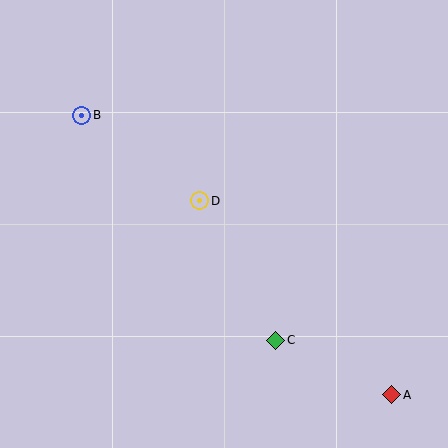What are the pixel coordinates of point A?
Point A is at (392, 395).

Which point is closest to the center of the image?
Point D at (200, 201) is closest to the center.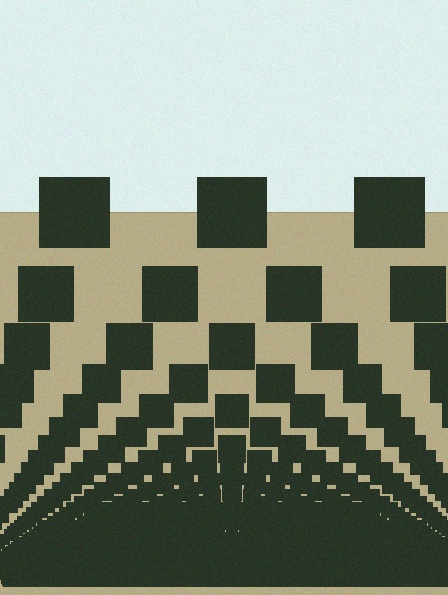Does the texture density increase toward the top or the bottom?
Density increases toward the bottom.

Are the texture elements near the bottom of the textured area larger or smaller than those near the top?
Smaller. The gradient is inverted — elements near the bottom are smaller and denser.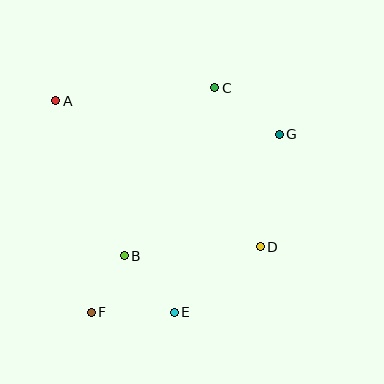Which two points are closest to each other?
Points B and F are closest to each other.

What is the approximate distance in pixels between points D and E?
The distance between D and E is approximately 108 pixels.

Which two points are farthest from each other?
Points F and G are farthest from each other.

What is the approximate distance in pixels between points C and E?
The distance between C and E is approximately 228 pixels.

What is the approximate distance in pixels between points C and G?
The distance between C and G is approximately 80 pixels.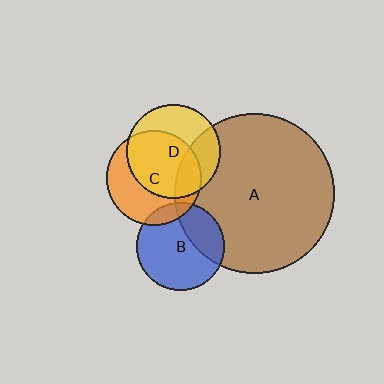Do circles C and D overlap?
Yes.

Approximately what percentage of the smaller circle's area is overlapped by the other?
Approximately 55%.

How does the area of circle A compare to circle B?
Approximately 3.3 times.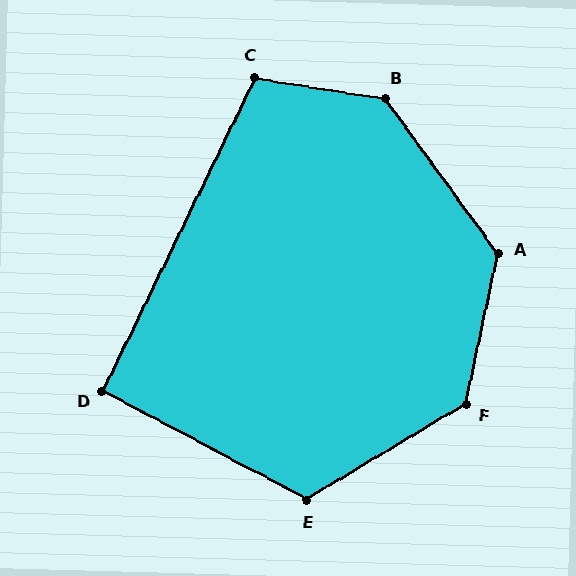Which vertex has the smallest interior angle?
D, at approximately 92 degrees.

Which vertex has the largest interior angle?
B, at approximately 135 degrees.